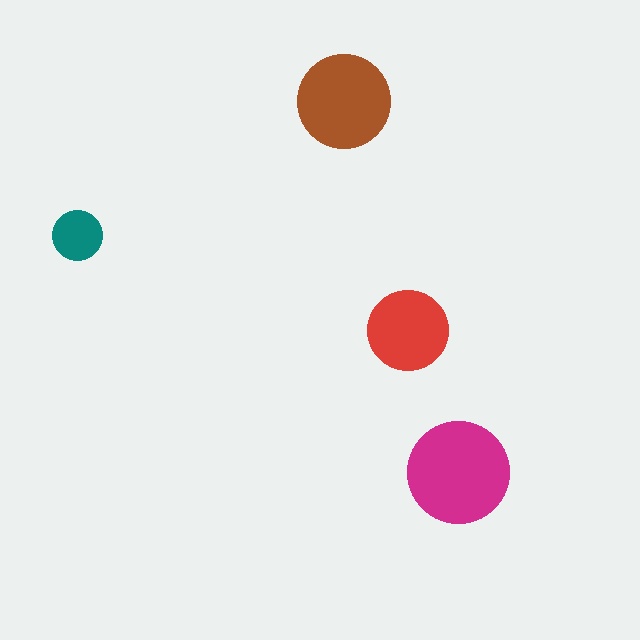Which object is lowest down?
The magenta circle is bottommost.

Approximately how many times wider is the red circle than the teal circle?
About 1.5 times wider.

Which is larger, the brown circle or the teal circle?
The brown one.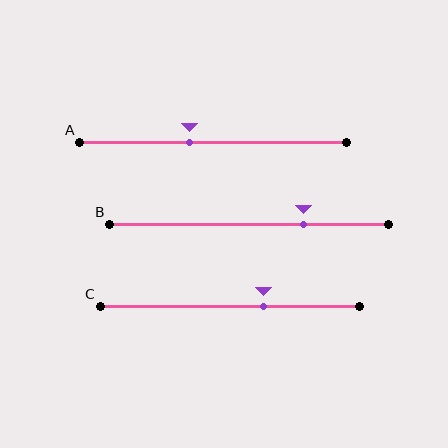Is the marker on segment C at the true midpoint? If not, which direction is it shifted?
No, the marker on segment C is shifted to the right by about 13% of the segment length.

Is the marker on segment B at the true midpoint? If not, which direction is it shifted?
No, the marker on segment B is shifted to the right by about 20% of the segment length.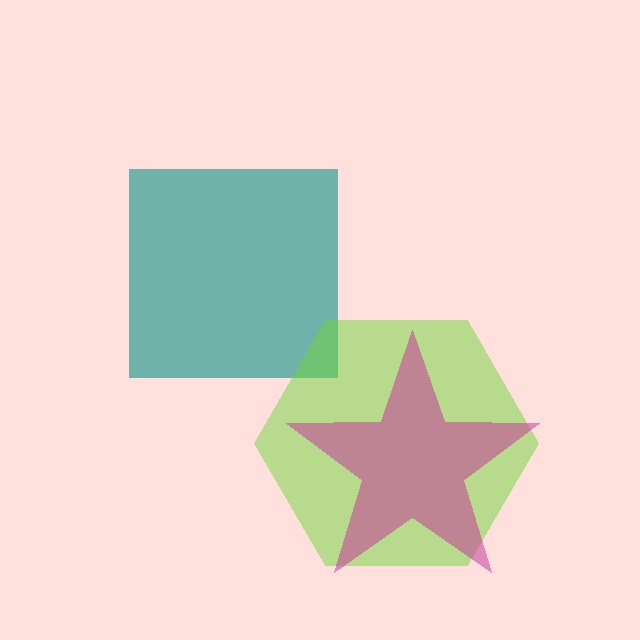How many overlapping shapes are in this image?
There are 3 overlapping shapes in the image.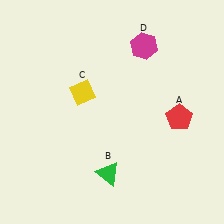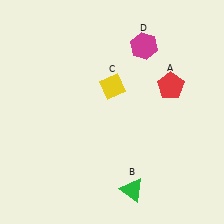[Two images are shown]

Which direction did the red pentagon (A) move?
The red pentagon (A) moved up.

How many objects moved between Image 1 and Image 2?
3 objects moved between the two images.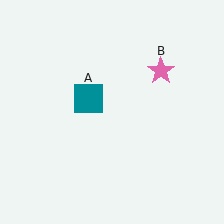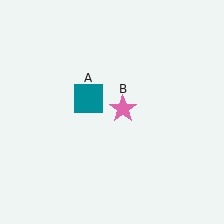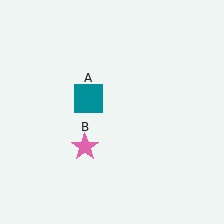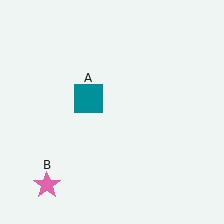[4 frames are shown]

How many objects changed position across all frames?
1 object changed position: pink star (object B).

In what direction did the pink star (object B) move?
The pink star (object B) moved down and to the left.